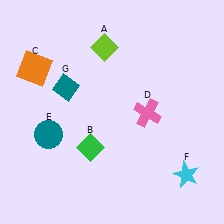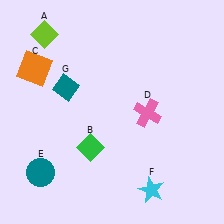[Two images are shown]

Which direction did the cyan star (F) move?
The cyan star (F) moved left.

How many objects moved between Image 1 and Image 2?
3 objects moved between the two images.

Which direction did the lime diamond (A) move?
The lime diamond (A) moved left.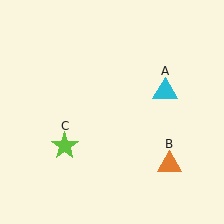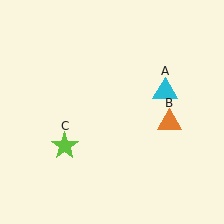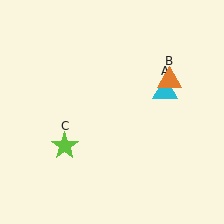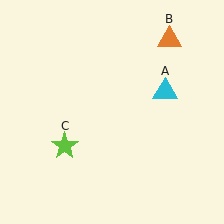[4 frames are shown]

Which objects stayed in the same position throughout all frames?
Cyan triangle (object A) and lime star (object C) remained stationary.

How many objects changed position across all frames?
1 object changed position: orange triangle (object B).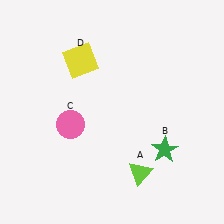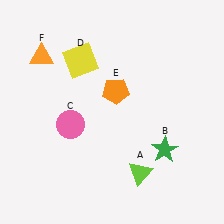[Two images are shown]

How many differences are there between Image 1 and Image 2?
There are 2 differences between the two images.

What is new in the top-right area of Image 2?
An orange pentagon (E) was added in the top-right area of Image 2.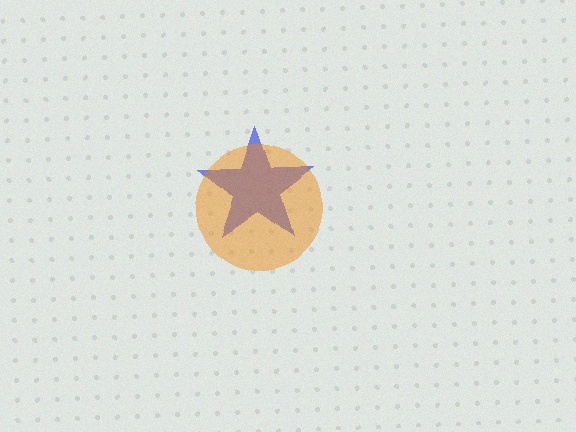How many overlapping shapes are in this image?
There are 2 overlapping shapes in the image.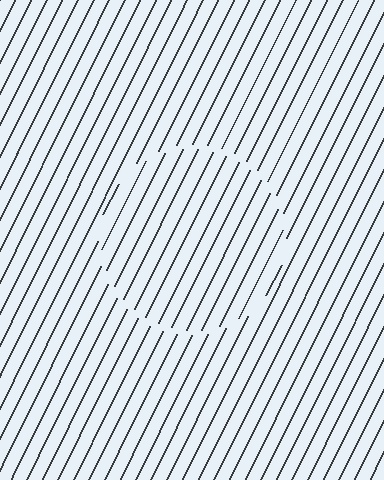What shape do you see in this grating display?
An illusory circle. The interior of the shape contains the same grating, shifted by half a period — the contour is defined by the phase discontinuity where line-ends from the inner and outer gratings abut.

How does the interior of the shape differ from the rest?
The interior of the shape contains the same grating, shifted by half a period — the contour is defined by the phase discontinuity where line-ends from the inner and outer gratings abut.